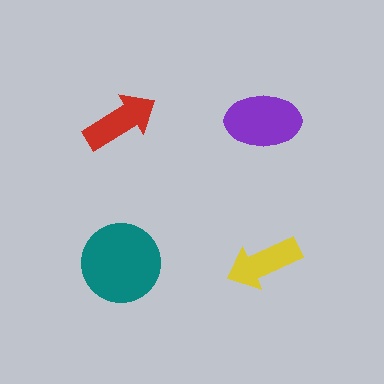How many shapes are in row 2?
2 shapes.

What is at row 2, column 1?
A teal circle.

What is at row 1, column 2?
A purple ellipse.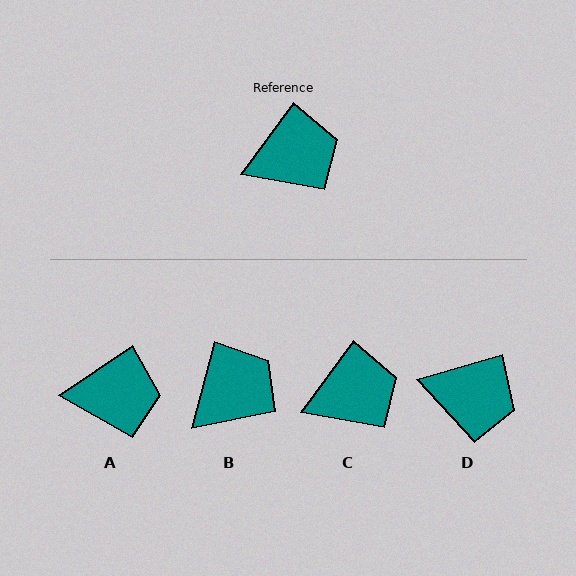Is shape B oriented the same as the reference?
No, it is off by about 21 degrees.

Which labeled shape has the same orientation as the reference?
C.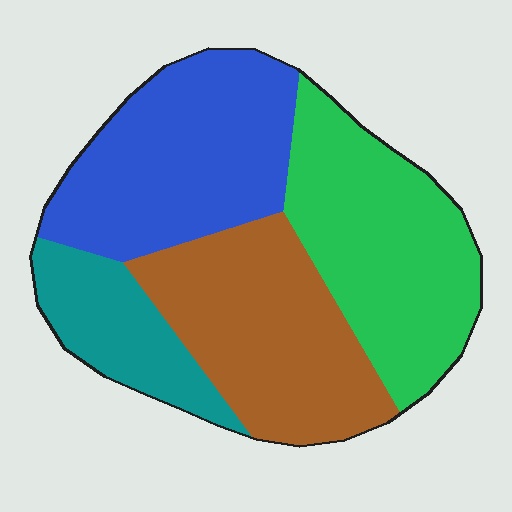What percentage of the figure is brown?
Brown takes up between a quarter and a half of the figure.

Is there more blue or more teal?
Blue.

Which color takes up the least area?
Teal, at roughly 15%.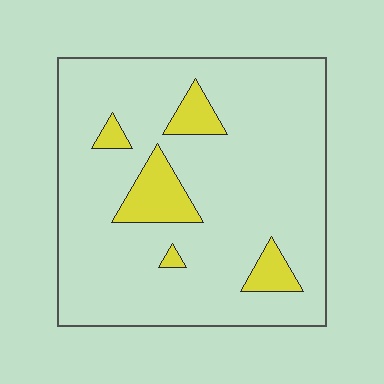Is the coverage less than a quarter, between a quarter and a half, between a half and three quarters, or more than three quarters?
Less than a quarter.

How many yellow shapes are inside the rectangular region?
5.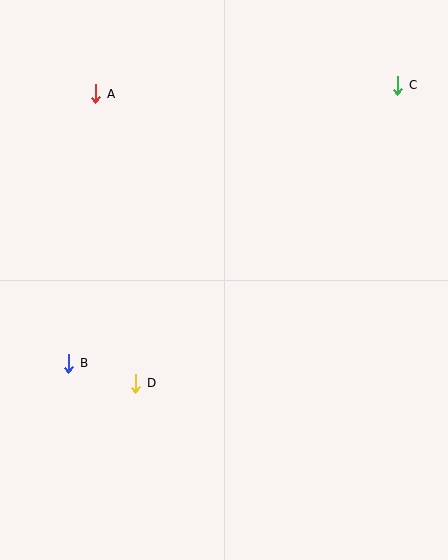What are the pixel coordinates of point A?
Point A is at (96, 94).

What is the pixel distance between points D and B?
The distance between D and B is 70 pixels.